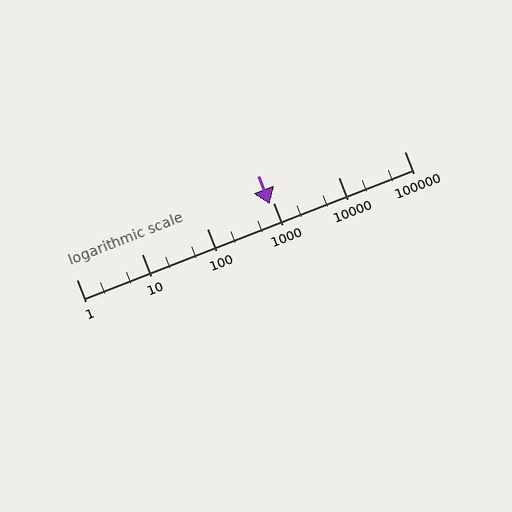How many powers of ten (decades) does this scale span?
The scale spans 5 decades, from 1 to 100000.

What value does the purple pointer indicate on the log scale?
The pointer indicates approximately 880.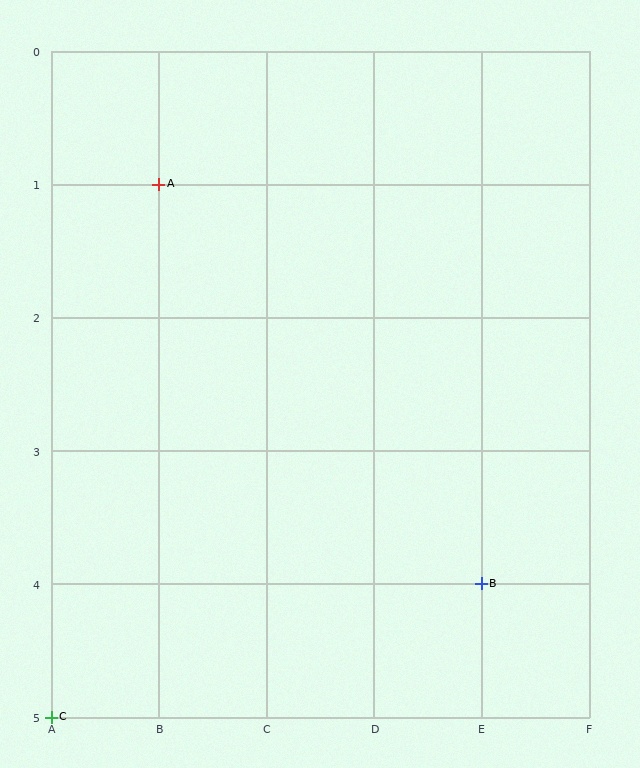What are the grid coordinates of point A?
Point A is at grid coordinates (B, 1).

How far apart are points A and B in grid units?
Points A and B are 3 columns and 3 rows apart (about 4.2 grid units diagonally).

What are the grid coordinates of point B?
Point B is at grid coordinates (E, 4).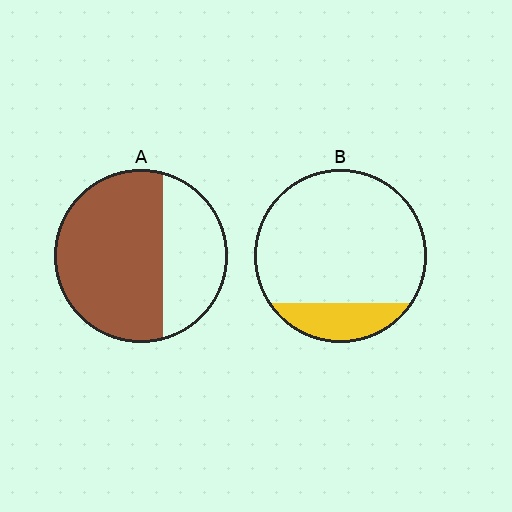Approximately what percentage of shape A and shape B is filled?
A is approximately 65% and B is approximately 15%.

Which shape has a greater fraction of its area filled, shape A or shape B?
Shape A.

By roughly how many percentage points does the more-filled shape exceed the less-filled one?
By roughly 50 percentage points (A over B).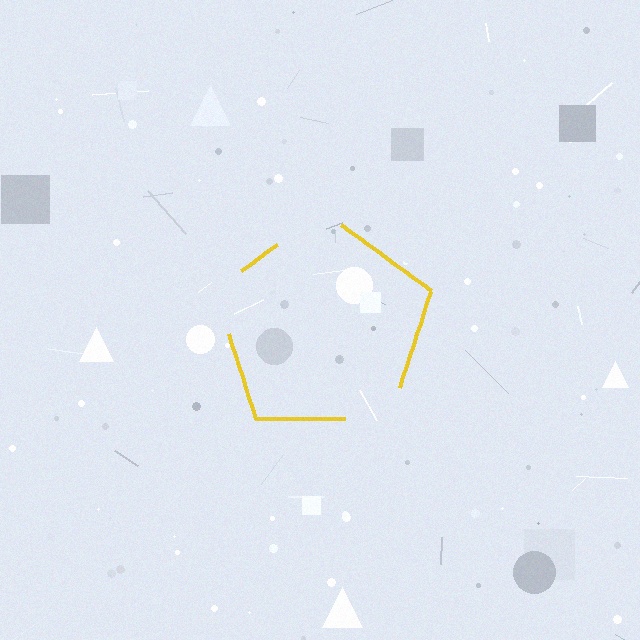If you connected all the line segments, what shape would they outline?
They would outline a pentagon.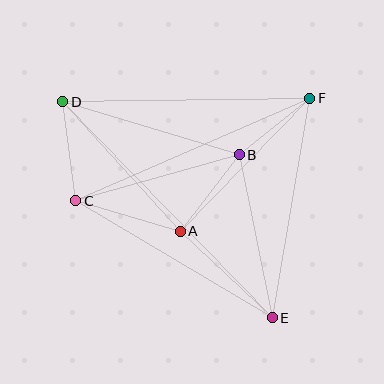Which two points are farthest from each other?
Points D and E are farthest from each other.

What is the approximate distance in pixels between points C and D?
The distance between C and D is approximately 99 pixels.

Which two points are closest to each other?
Points B and F are closest to each other.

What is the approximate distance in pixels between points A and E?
The distance between A and E is approximately 126 pixels.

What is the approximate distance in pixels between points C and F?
The distance between C and F is approximately 255 pixels.